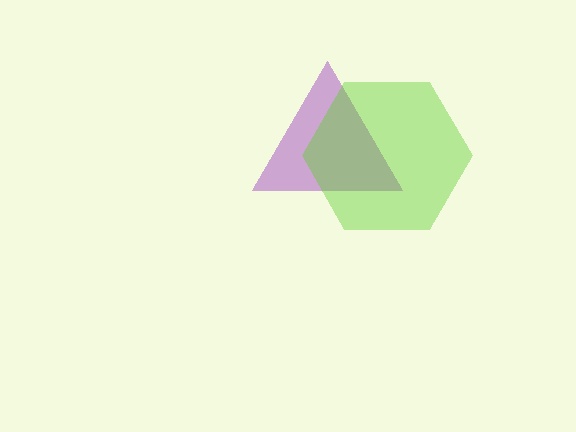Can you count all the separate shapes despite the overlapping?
Yes, there are 2 separate shapes.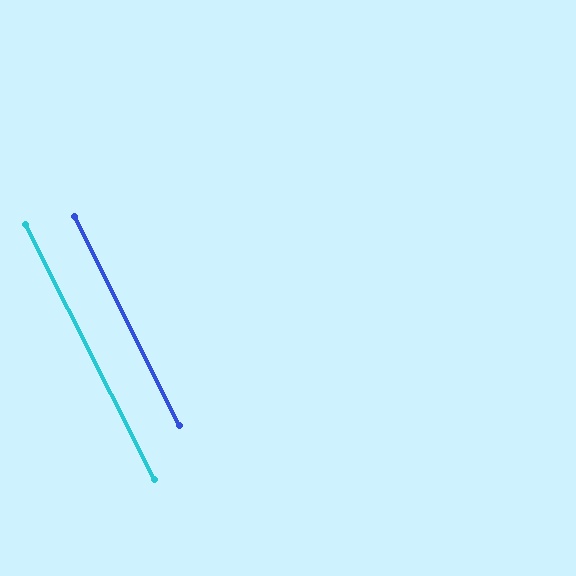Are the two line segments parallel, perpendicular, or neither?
Parallel — their directions differ by only 0.2°.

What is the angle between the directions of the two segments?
Approximately 0 degrees.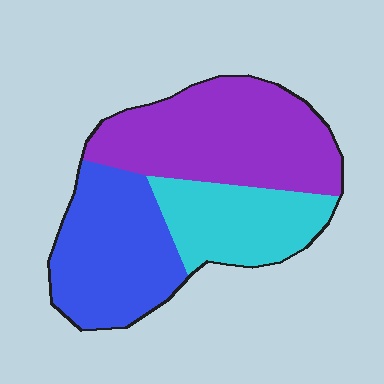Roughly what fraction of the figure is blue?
Blue takes up about one third (1/3) of the figure.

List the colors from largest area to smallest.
From largest to smallest: purple, blue, cyan.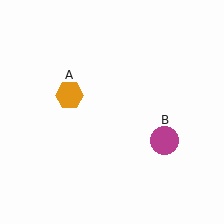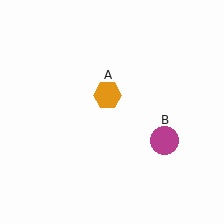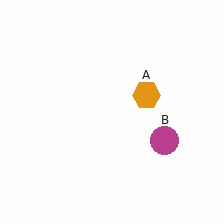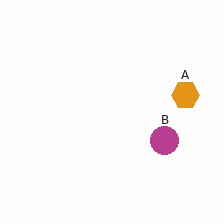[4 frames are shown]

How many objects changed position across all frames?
1 object changed position: orange hexagon (object A).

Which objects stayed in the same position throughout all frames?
Magenta circle (object B) remained stationary.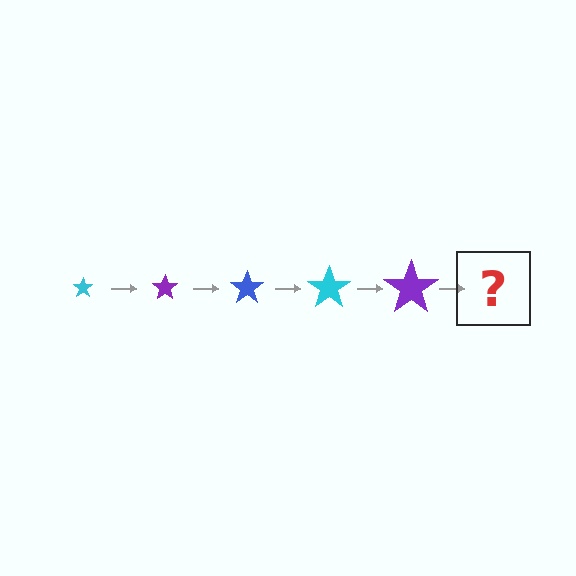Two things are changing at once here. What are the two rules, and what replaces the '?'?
The two rules are that the star grows larger each step and the color cycles through cyan, purple, and blue. The '?' should be a blue star, larger than the previous one.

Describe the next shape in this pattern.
It should be a blue star, larger than the previous one.